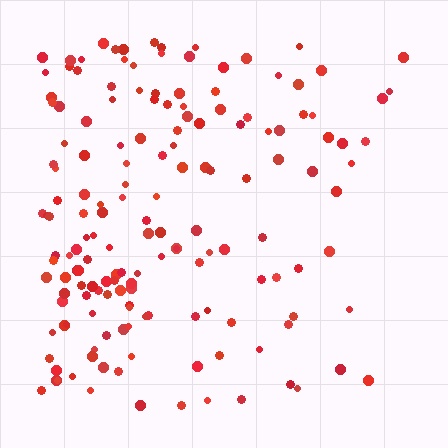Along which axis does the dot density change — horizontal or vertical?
Horizontal.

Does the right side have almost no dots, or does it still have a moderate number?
Still a moderate number, just noticeably fewer than the left.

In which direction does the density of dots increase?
From right to left, with the left side densest.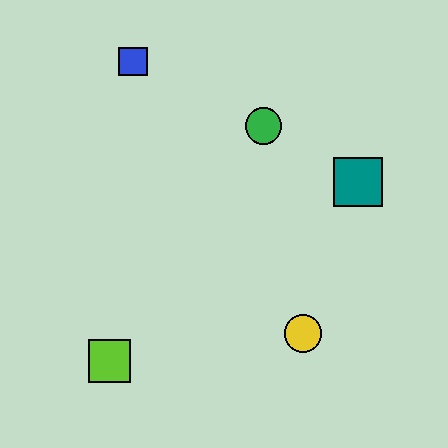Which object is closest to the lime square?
The yellow circle is closest to the lime square.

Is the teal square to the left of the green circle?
No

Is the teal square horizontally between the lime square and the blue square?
No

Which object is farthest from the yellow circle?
The blue square is farthest from the yellow circle.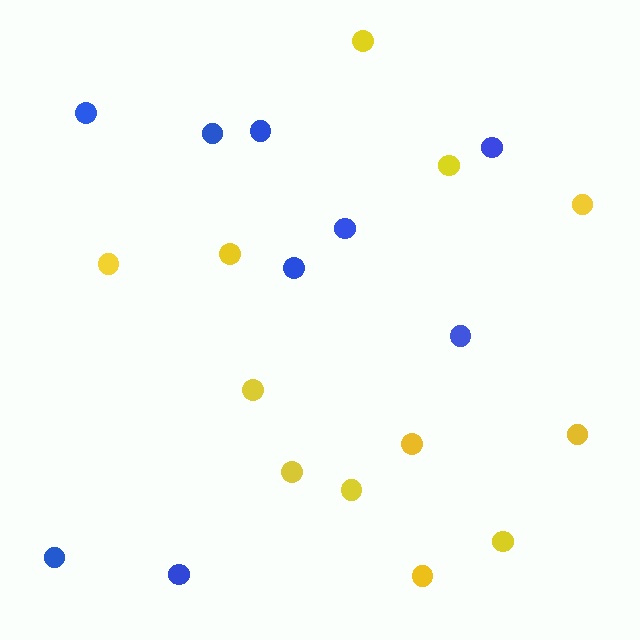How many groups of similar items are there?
There are 2 groups: one group of yellow circles (12) and one group of blue circles (9).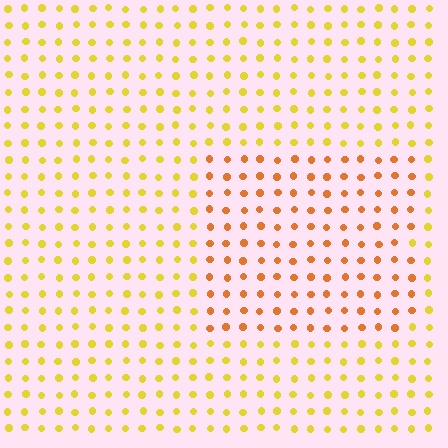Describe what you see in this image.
The image is filled with small yellow elements in a uniform arrangement. A rectangle-shaped region is visible where the elements are tinted to a slightly different hue, forming a subtle color boundary.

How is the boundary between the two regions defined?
The boundary is defined purely by a slight shift in hue (about 33 degrees). Spacing, size, and orientation are identical on both sides.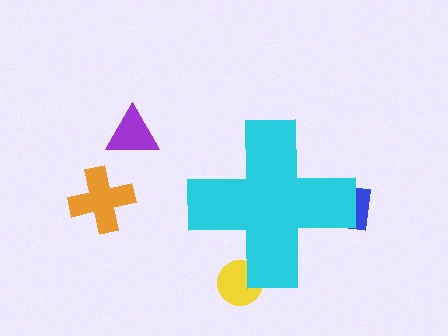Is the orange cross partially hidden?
No, the orange cross is fully visible.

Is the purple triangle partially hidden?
No, the purple triangle is fully visible.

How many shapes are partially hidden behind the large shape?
2 shapes are partially hidden.